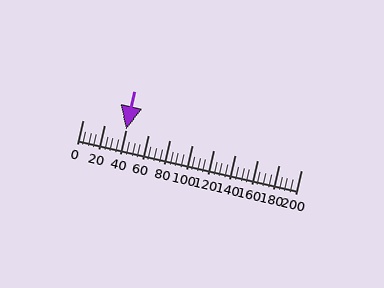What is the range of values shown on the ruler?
The ruler shows values from 0 to 200.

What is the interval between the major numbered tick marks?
The major tick marks are spaced 20 units apart.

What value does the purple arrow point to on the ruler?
The purple arrow points to approximately 39.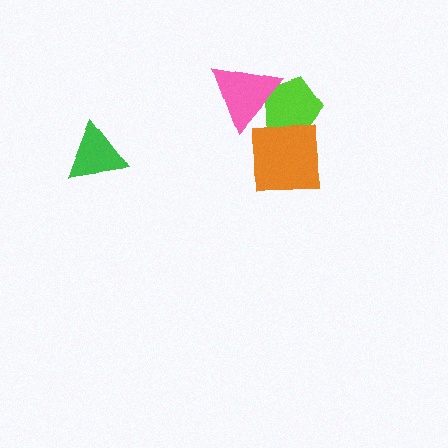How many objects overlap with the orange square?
2 objects overlap with the orange square.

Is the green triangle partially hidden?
No, no other shape covers it.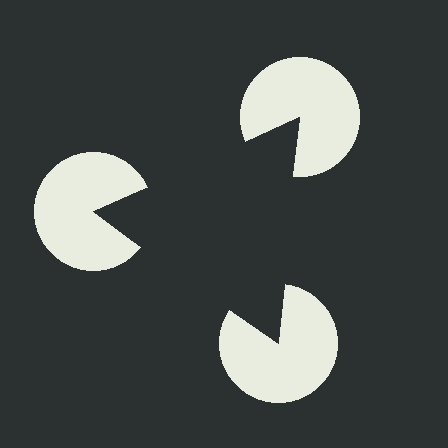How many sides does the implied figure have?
3 sides.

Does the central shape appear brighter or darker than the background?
It typically appears slightly darker than the background, even though no actual brightness change is drawn.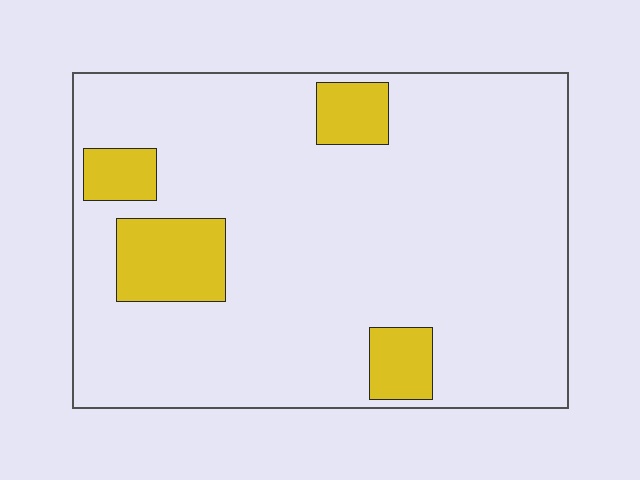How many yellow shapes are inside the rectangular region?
4.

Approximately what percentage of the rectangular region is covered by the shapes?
Approximately 15%.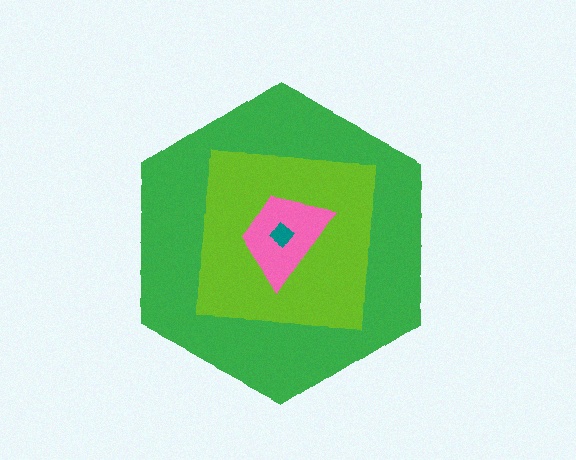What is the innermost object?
The teal diamond.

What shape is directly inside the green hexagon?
The lime square.